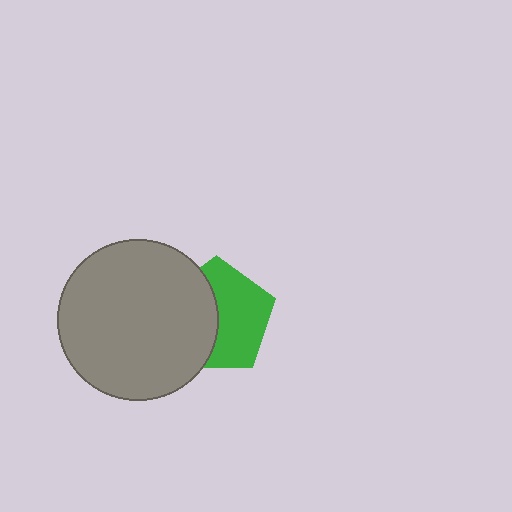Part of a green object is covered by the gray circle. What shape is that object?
It is a pentagon.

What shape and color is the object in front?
The object in front is a gray circle.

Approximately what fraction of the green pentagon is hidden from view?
Roughly 45% of the green pentagon is hidden behind the gray circle.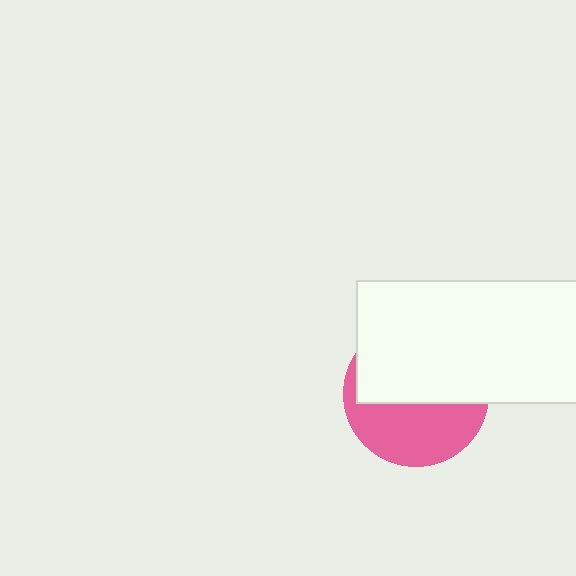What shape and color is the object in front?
The object in front is a white rectangle.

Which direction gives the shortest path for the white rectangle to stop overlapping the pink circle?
Moving up gives the shortest separation.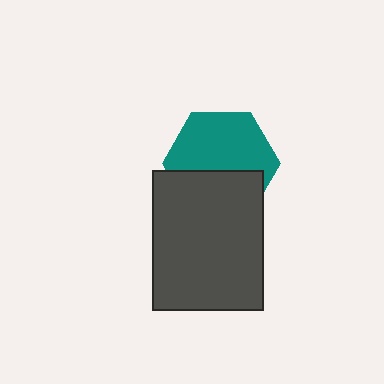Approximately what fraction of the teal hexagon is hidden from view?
Roughly 41% of the teal hexagon is hidden behind the dark gray rectangle.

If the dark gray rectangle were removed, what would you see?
You would see the complete teal hexagon.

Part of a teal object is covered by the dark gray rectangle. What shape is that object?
It is a hexagon.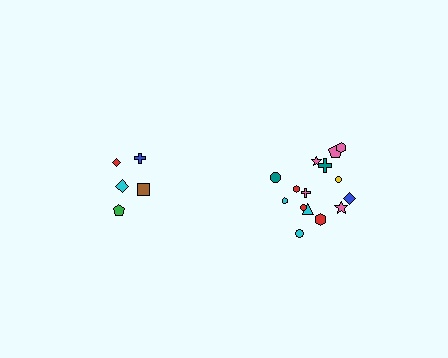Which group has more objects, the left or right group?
The right group.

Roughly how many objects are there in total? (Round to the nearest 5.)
Roughly 20 objects in total.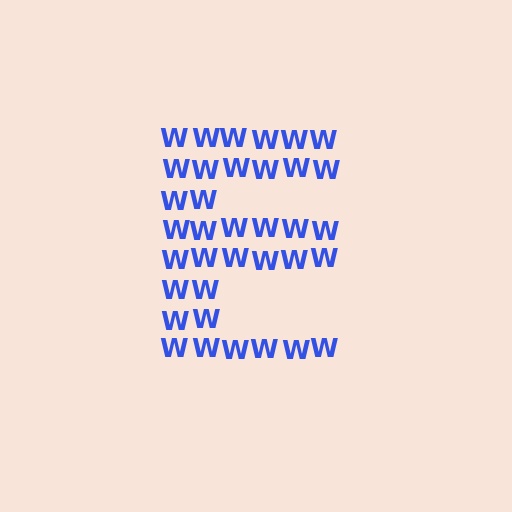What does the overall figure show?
The overall figure shows the letter E.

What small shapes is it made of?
It is made of small letter W's.